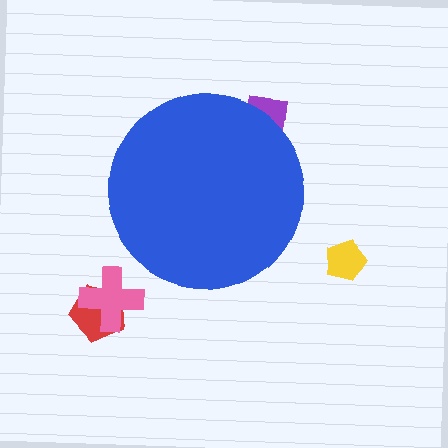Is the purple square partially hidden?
Yes, the purple square is partially hidden behind the blue circle.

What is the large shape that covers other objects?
A blue circle.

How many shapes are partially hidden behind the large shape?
1 shape is partially hidden.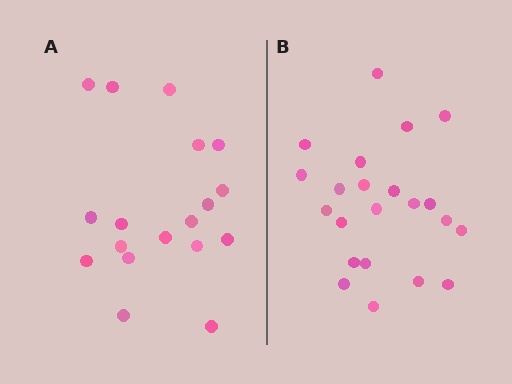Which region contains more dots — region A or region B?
Region B (the right region) has more dots.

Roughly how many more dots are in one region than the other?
Region B has about 4 more dots than region A.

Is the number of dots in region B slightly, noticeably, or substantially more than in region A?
Region B has only slightly more — the two regions are fairly close. The ratio is roughly 1.2 to 1.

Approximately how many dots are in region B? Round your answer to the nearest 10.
About 20 dots. (The exact count is 22, which rounds to 20.)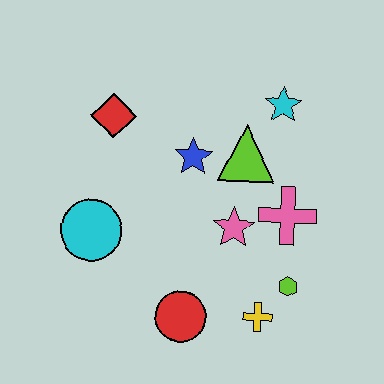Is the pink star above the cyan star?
No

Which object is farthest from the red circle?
The cyan star is farthest from the red circle.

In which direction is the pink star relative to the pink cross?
The pink star is to the left of the pink cross.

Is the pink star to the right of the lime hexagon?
No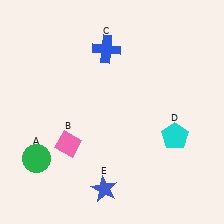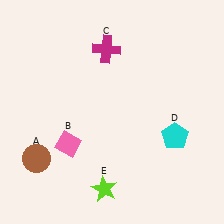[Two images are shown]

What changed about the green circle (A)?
In Image 1, A is green. In Image 2, it changed to brown.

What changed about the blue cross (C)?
In Image 1, C is blue. In Image 2, it changed to magenta.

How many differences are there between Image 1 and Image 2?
There are 3 differences between the two images.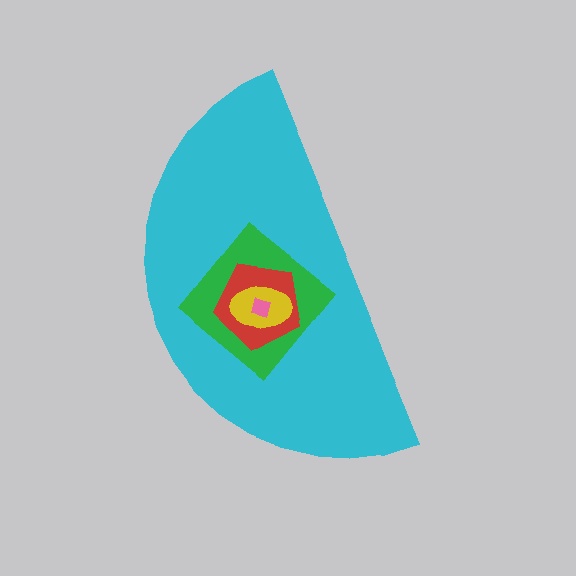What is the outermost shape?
The cyan semicircle.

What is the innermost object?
The pink square.